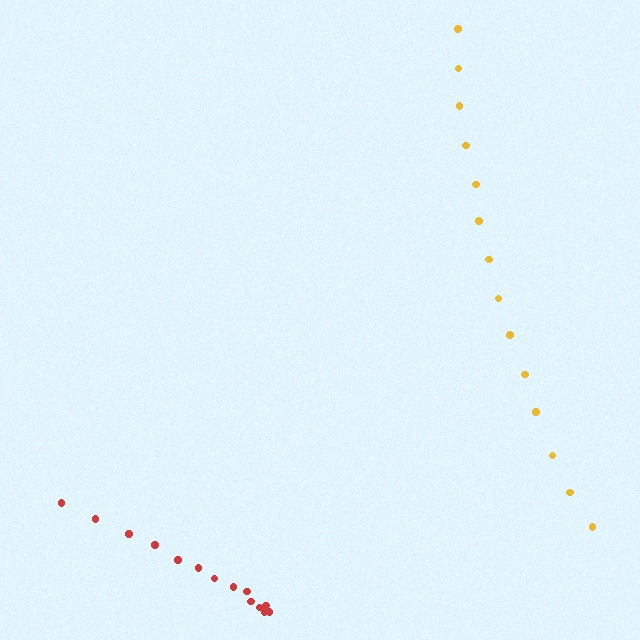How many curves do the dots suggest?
There are 2 distinct paths.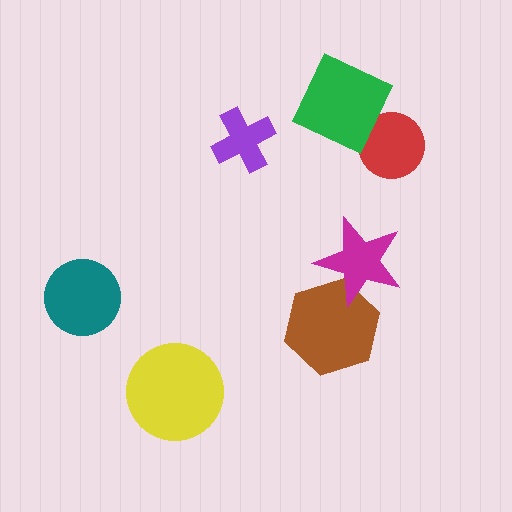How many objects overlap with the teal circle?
0 objects overlap with the teal circle.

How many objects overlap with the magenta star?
1 object overlaps with the magenta star.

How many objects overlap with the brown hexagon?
1 object overlaps with the brown hexagon.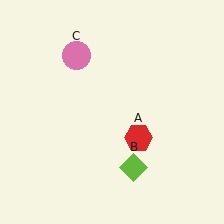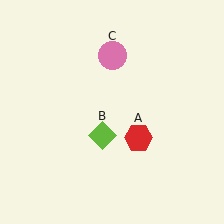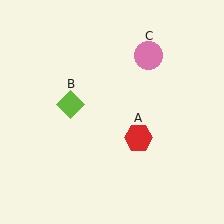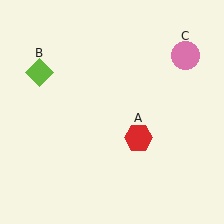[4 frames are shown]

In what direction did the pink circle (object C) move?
The pink circle (object C) moved right.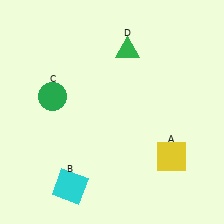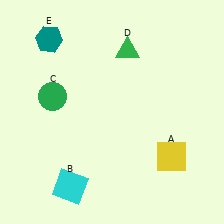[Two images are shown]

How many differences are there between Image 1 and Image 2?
There is 1 difference between the two images.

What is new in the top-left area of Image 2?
A teal hexagon (E) was added in the top-left area of Image 2.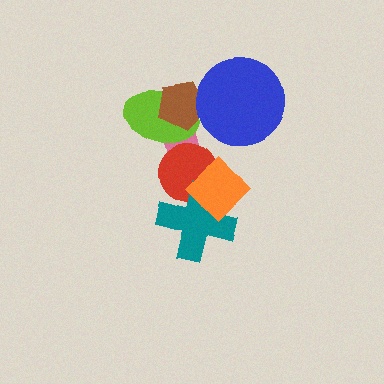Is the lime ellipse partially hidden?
Yes, it is partially covered by another shape.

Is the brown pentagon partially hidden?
Yes, it is partially covered by another shape.